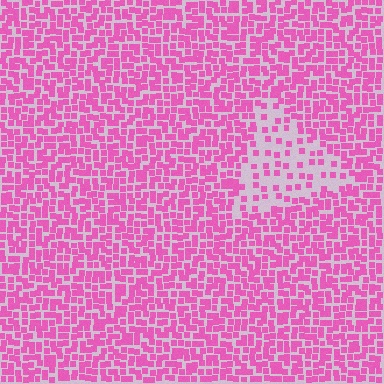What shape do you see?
I see a triangle.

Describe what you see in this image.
The image contains small pink elements arranged at two different densities. A triangle-shaped region is visible where the elements are less densely packed than the surrounding area.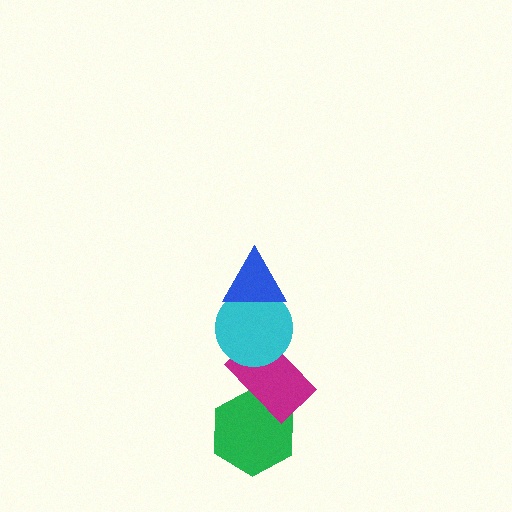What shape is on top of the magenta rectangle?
The cyan circle is on top of the magenta rectangle.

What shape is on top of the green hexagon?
The magenta rectangle is on top of the green hexagon.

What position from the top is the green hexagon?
The green hexagon is 4th from the top.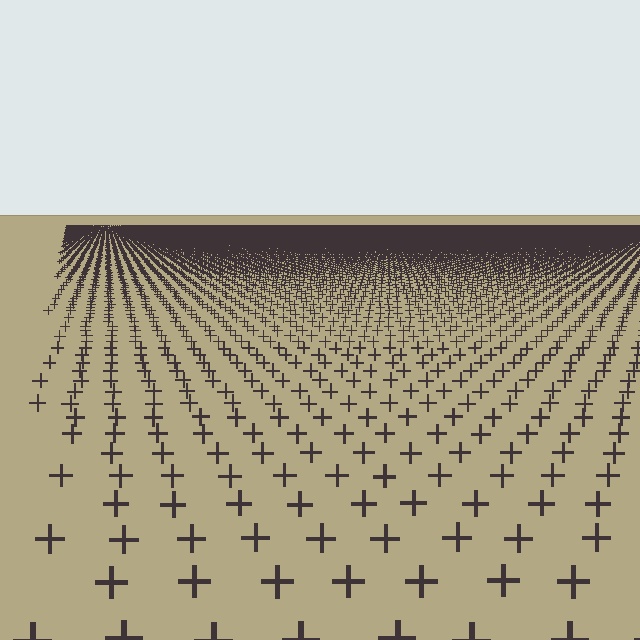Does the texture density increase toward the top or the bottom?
Density increases toward the top.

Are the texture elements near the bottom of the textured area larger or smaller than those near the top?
Larger. Near the bottom, elements are closer to the viewer and appear at a bigger on-screen size.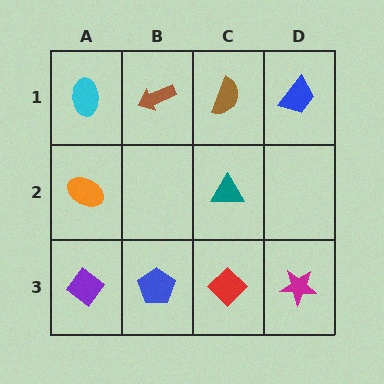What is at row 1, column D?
A blue trapezoid.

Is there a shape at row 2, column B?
No, that cell is empty.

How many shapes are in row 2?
2 shapes.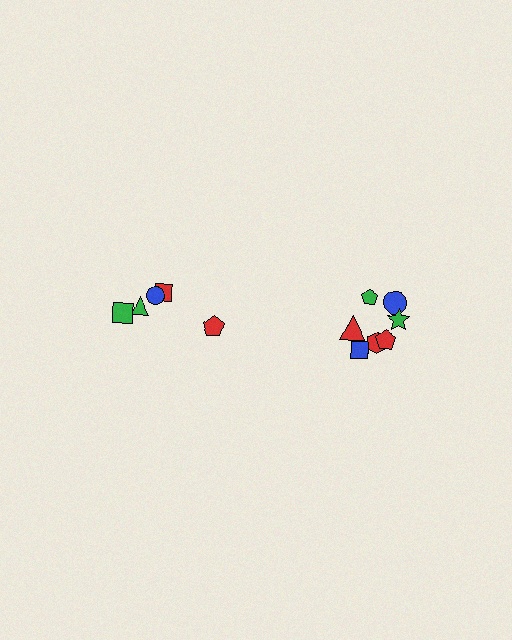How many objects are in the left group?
There are 5 objects.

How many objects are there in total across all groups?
There are 12 objects.